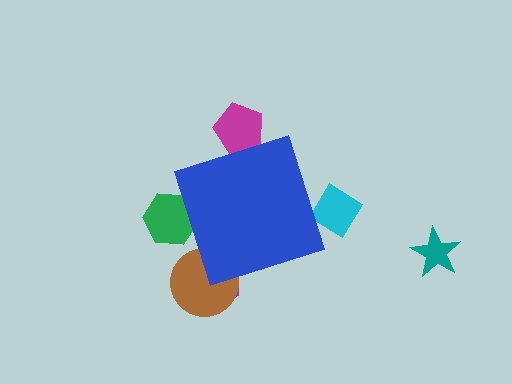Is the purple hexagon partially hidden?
Yes, the purple hexagon is partially hidden behind the blue diamond.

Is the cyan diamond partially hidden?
Yes, the cyan diamond is partially hidden behind the blue diamond.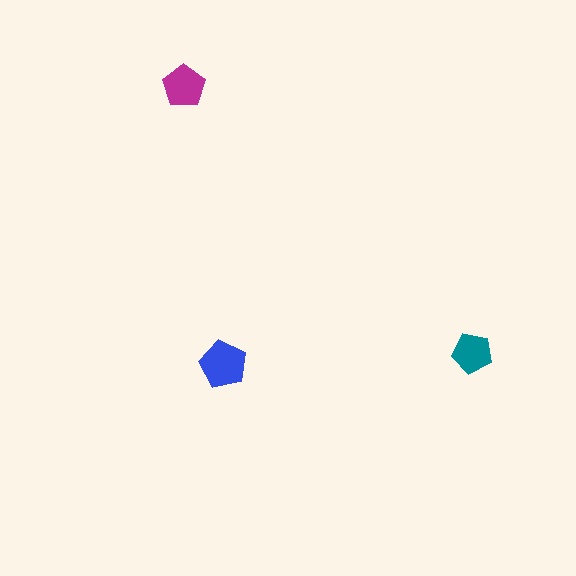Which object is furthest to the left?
The magenta pentagon is leftmost.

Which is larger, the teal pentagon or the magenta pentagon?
The magenta one.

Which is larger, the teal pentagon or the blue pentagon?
The blue one.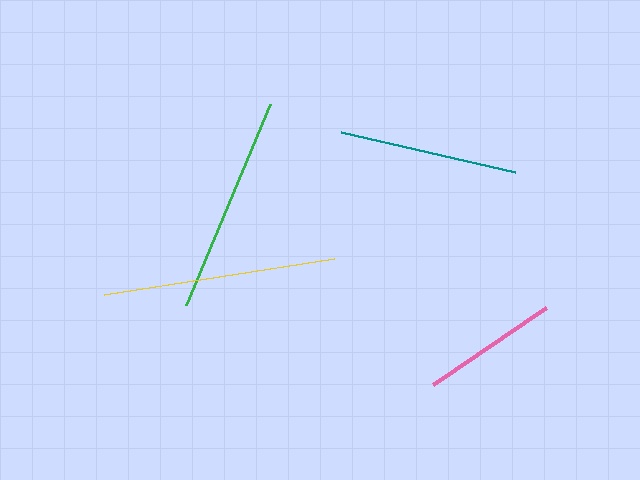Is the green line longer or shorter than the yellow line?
The yellow line is longer than the green line.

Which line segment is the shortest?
The pink line is the shortest at approximately 136 pixels.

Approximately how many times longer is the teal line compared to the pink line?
The teal line is approximately 1.3 times the length of the pink line.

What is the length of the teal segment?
The teal segment is approximately 179 pixels long.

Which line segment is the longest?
The yellow line is the longest at approximately 232 pixels.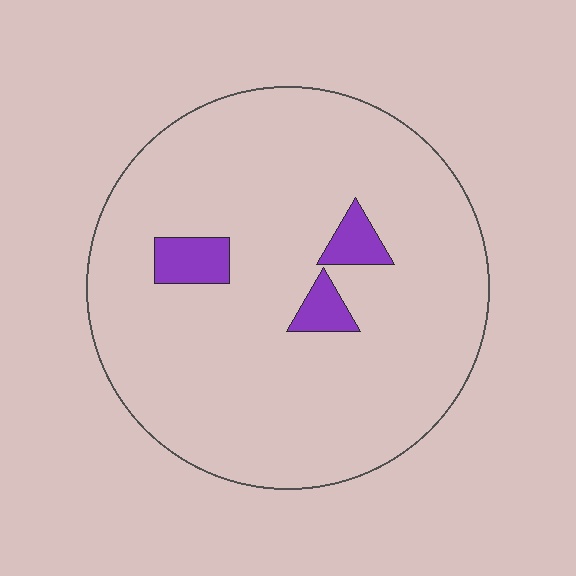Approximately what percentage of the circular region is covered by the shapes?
Approximately 5%.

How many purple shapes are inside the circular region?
3.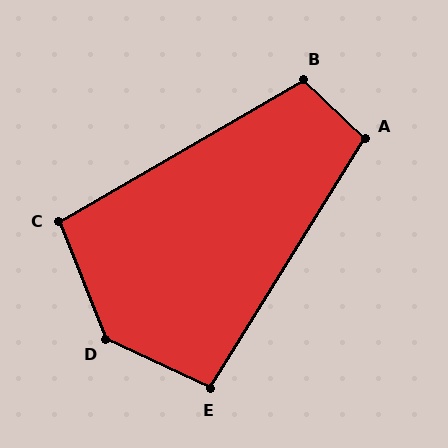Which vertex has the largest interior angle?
D, at approximately 137 degrees.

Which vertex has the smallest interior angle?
E, at approximately 97 degrees.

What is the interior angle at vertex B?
Approximately 106 degrees (obtuse).